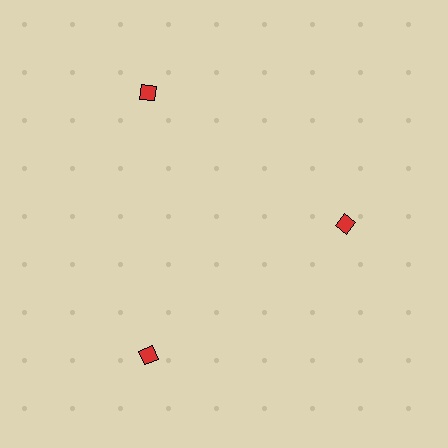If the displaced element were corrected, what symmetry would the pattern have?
It would have 3-fold rotational symmetry — the pattern would map onto itself every 120 degrees.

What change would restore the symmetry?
The symmetry would be restored by moving it outward, back onto the ring so that all 3 diamonds sit at equal angles and equal distance from the center.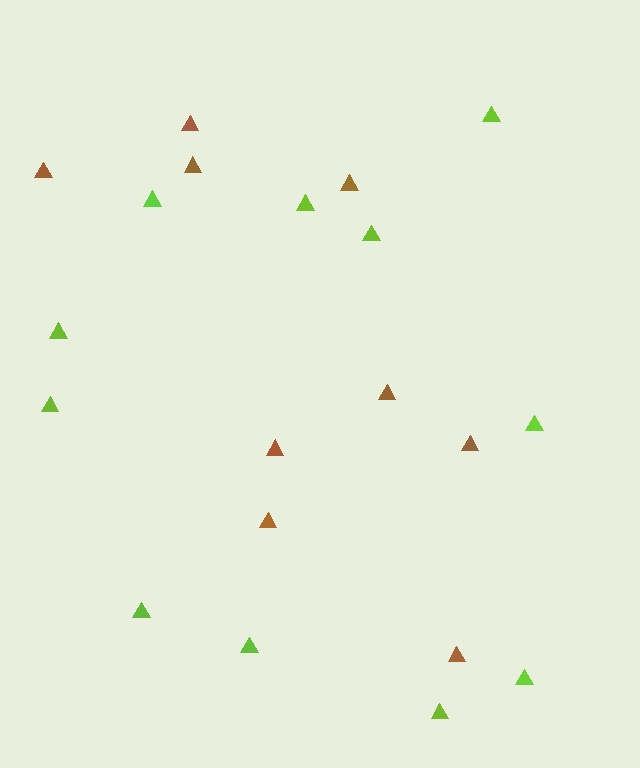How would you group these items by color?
There are 2 groups: one group of lime triangles (11) and one group of brown triangles (9).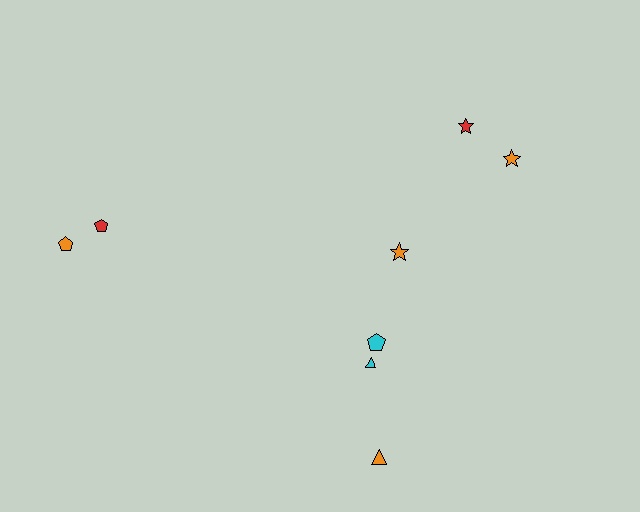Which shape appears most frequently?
Star, with 3 objects.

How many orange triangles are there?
There is 1 orange triangle.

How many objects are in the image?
There are 8 objects.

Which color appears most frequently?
Orange, with 4 objects.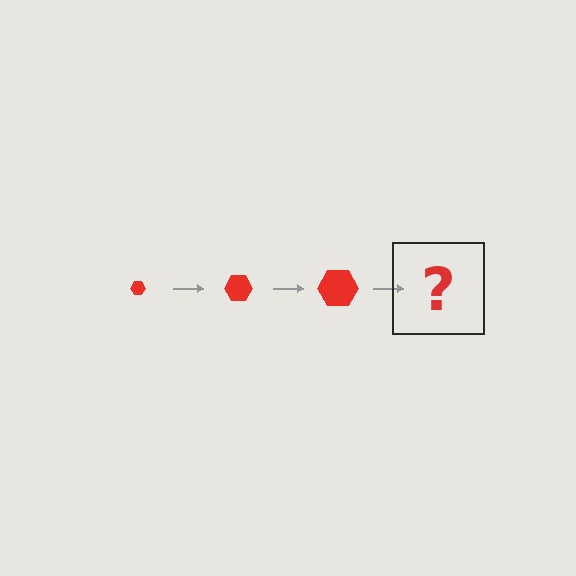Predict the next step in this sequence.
The next step is a red hexagon, larger than the previous one.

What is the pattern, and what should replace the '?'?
The pattern is that the hexagon gets progressively larger each step. The '?' should be a red hexagon, larger than the previous one.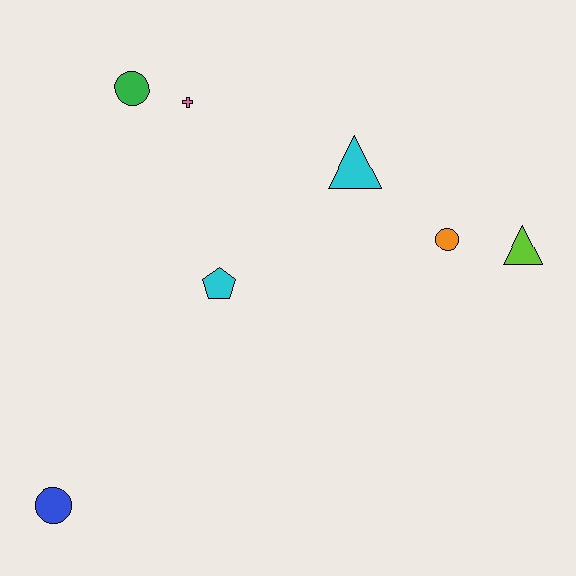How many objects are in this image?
There are 7 objects.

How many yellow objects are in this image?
There are no yellow objects.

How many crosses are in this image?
There is 1 cross.